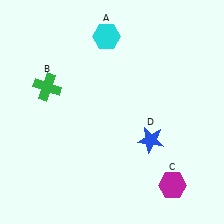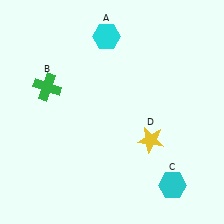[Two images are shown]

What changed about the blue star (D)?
In Image 1, D is blue. In Image 2, it changed to yellow.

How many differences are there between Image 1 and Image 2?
There are 2 differences between the two images.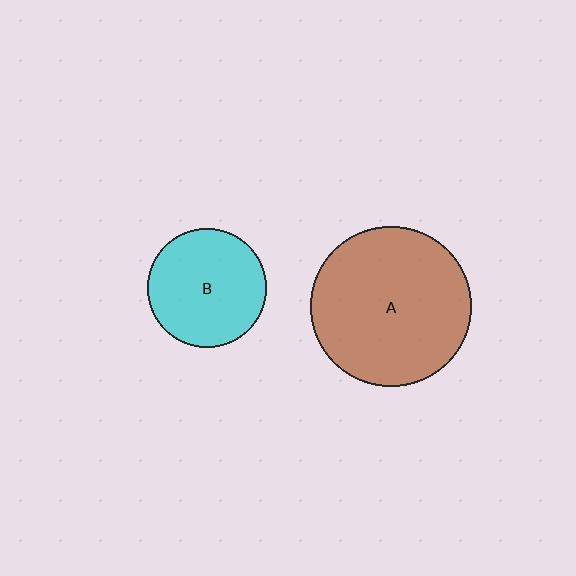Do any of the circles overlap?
No, none of the circles overlap.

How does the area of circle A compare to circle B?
Approximately 1.8 times.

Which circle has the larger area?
Circle A (brown).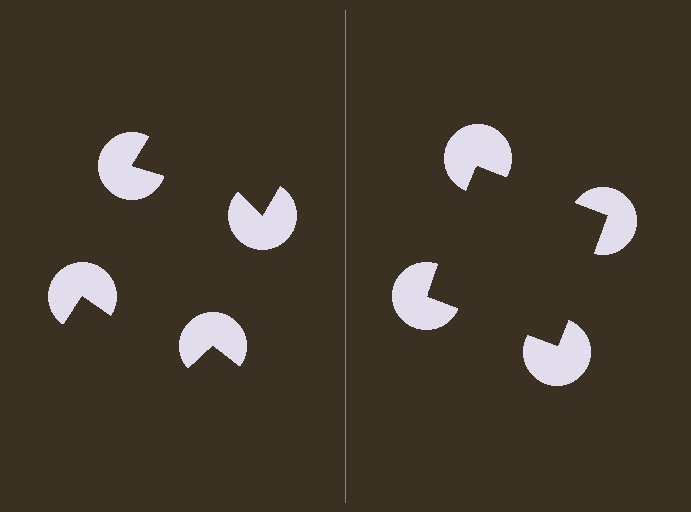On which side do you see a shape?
An illusory square appears on the right side. On the left side the wedge cuts are rotated, so no coherent shape forms.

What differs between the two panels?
The pac-man discs are positioned identically on both sides; only the wedge orientations differ. On the right they align to a square; on the left they are misaligned.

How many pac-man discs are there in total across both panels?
8 — 4 on each side.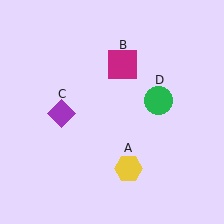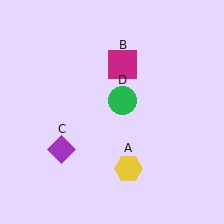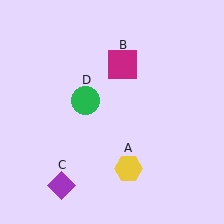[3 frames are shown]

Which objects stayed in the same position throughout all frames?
Yellow hexagon (object A) and magenta square (object B) remained stationary.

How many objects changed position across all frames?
2 objects changed position: purple diamond (object C), green circle (object D).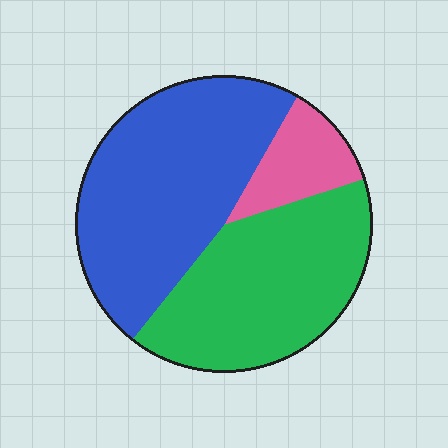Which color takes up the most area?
Blue, at roughly 50%.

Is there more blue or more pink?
Blue.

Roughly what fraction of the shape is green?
Green covers roughly 40% of the shape.